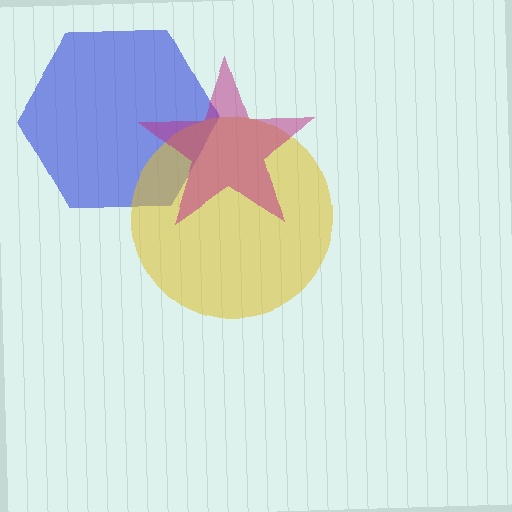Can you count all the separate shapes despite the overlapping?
Yes, there are 3 separate shapes.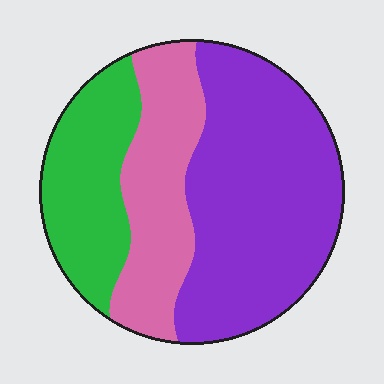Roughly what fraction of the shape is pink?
Pink covers roughly 25% of the shape.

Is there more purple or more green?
Purple.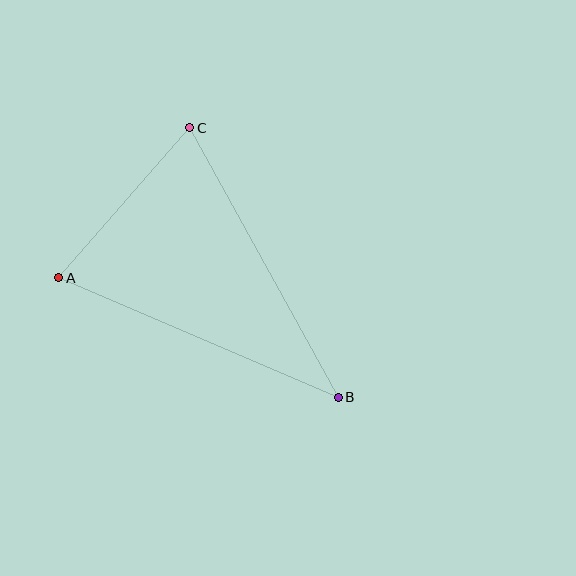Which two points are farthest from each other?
Points B and C are farthest from each other.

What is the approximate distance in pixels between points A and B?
The distance between A and B is approximately 304 pixels.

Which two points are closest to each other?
Points A and C are closest to each other.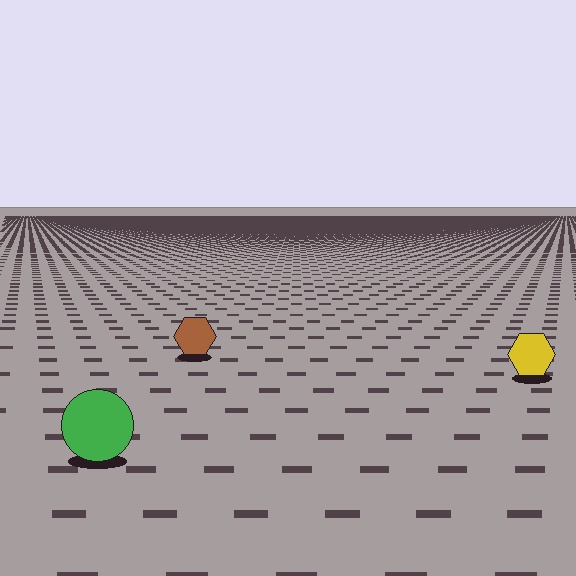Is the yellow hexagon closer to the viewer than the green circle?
No. The green circle is closer — you can tell from the texture gradient: the ground texture is coarser near it.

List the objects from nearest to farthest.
From nearest to farthest: the green circle, the yellow hexagon, the brown hexagon.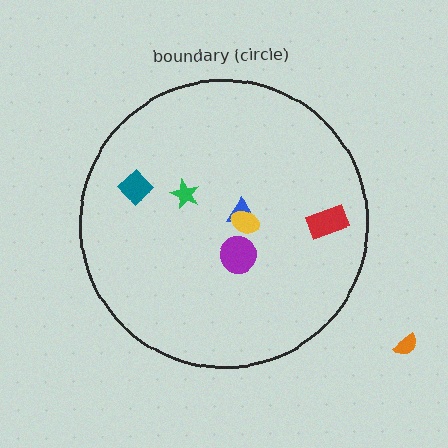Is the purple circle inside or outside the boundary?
Inside.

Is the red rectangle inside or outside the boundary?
Inside.